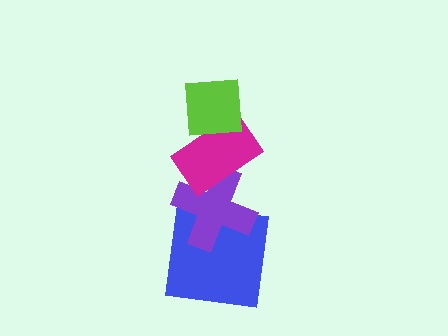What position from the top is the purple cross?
The purple cross is 3rd from the top.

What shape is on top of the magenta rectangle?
The lime square is on top of the magenta rectangle.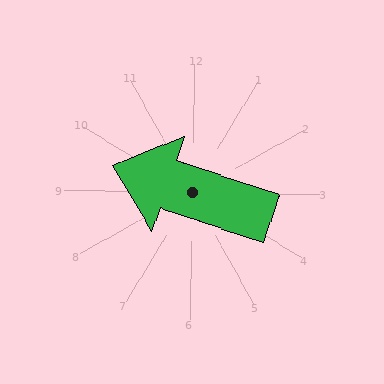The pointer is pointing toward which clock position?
Roughly 10 o'clock.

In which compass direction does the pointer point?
West.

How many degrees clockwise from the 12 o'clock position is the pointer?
Approximately 288 degrees.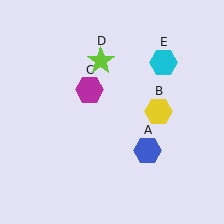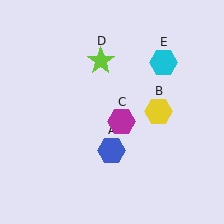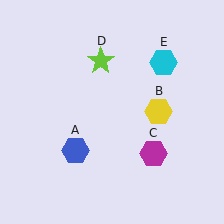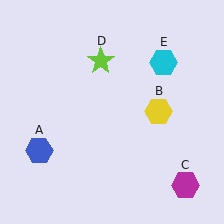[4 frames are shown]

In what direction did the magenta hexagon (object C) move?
The magenta hexagon (object C) moved down and to the right.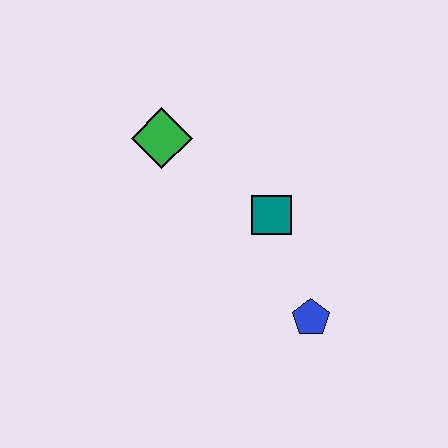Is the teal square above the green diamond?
No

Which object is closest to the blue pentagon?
The teal square is closest to the blue pentagon.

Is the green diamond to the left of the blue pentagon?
Yes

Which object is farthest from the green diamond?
The blue pentagon is farthest from the green diamond.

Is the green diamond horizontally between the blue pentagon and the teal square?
No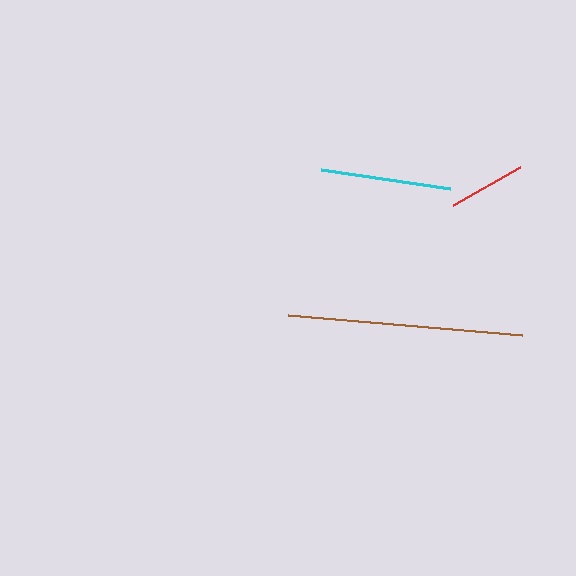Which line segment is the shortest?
The red line is the shortest at approximately 77 pixels.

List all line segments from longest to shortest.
From longest to shortest: brown, cyan, red.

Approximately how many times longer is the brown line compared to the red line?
The brown line is approximately 3.1 times the length of the red line.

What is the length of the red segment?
The red segment is approximately 77 pixels long.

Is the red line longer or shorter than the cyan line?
The cyan line is longer than the red line.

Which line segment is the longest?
The brown line is the longest at approximately 235 pixels.